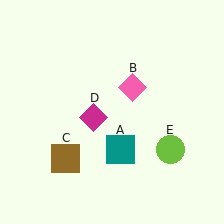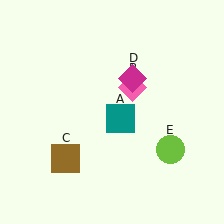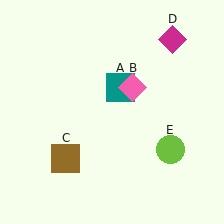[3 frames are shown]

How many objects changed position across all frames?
2 objects changed position: teal square (object A), magenta diamond (object D).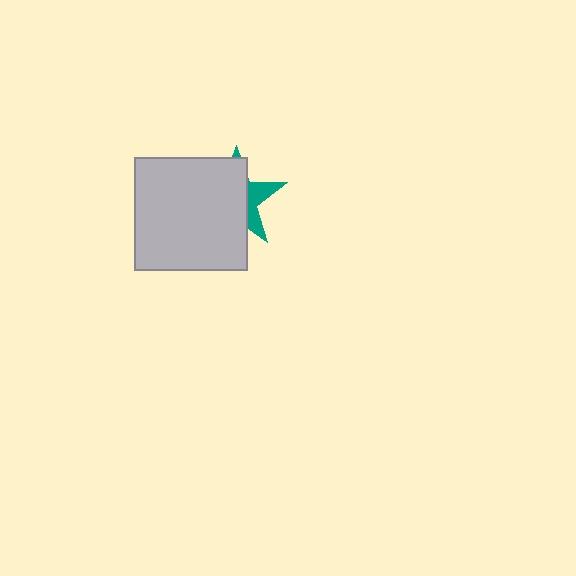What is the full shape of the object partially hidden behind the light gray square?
The partially hidden object is a teal star.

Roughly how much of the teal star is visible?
A small part of it is visible (roughly 32%).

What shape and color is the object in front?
The object in front is a light gray square.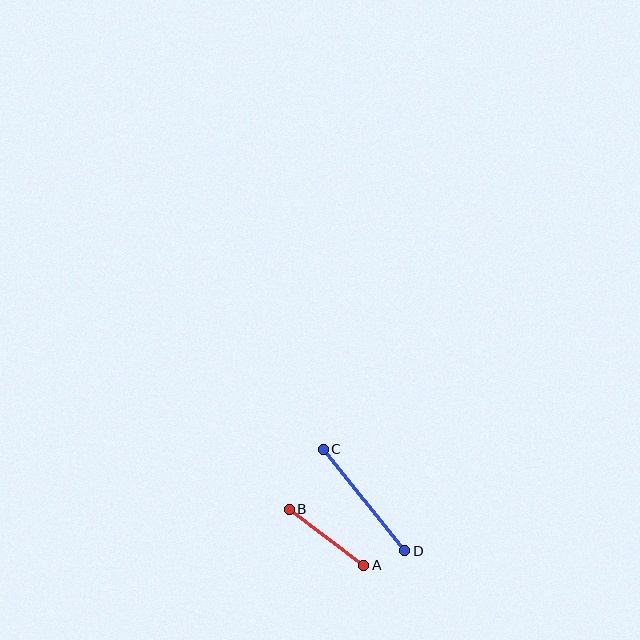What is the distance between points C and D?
The distance is approximately 130 pixels.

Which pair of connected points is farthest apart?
Points C and D are farthest apart.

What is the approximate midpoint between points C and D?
The midpoint is at approximately (364, 500) pixels.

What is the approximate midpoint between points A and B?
The midpoint is at approximately (327, 537) pixels.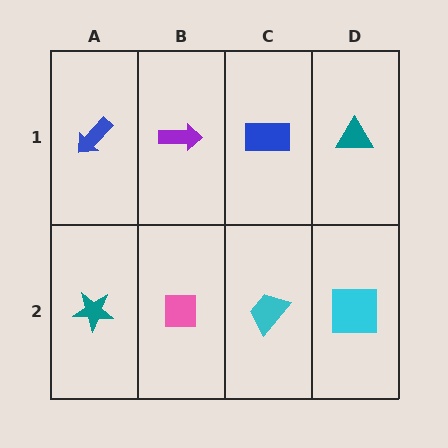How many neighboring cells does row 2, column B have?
3.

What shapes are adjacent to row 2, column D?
A teal triangle (row 1, column D), a cyan trapezoid (row 2, column C).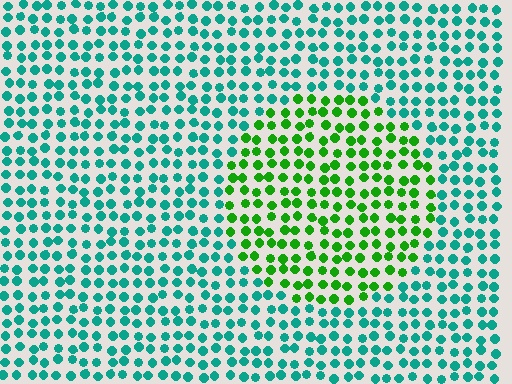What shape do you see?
I see a circle.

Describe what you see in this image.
The image is filled with small teal elements in a uniform arrangement. A circle-shaped region is visible where the elements are tinted to a slightly different hue, forming a subtle color boundary.